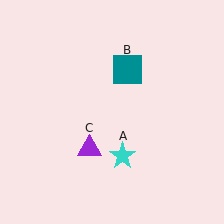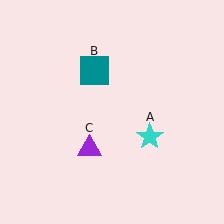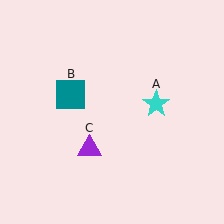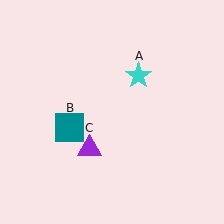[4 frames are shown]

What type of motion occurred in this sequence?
The cyan star (object A), teal square (object B) rotated counterclockwise around the center of the scene.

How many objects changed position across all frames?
2 objects changed position: cyan star (object A), teal square (object B).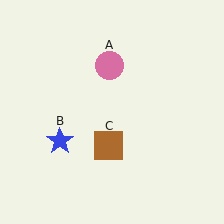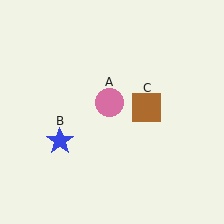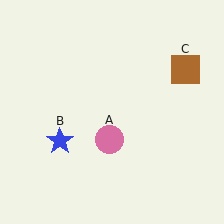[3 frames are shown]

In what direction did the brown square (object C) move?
The brown square (object C) moved up and to the right.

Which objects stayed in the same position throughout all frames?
Blue star (object B) remained stationary.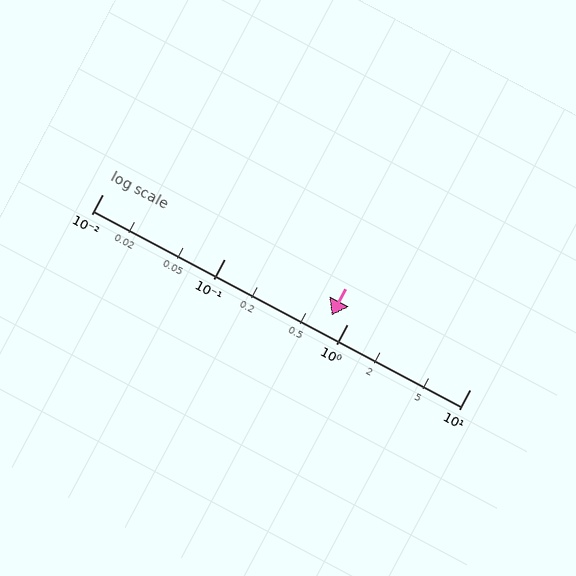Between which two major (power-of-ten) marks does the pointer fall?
The pointer is between 0.1 and 1.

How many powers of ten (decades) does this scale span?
The scale spans 3 decades, from 0.01 to 10.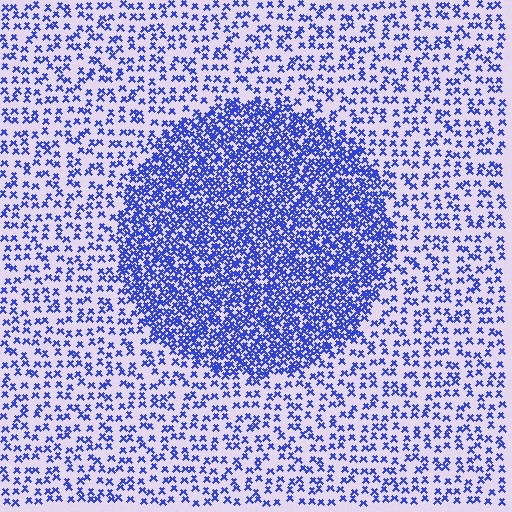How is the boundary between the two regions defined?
The boundary is defined by a change in element density (approximately 2.6x ratio). All elements are the same color, size, and shape.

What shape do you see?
I see a circle.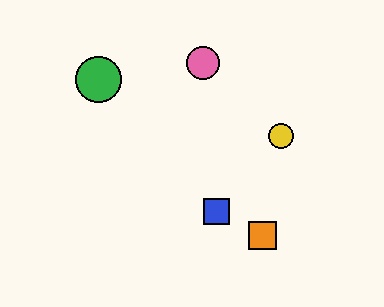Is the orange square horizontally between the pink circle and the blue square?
No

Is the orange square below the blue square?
Yes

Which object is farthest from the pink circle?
The orange square is farthest from the pink circle.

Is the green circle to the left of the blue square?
Yes